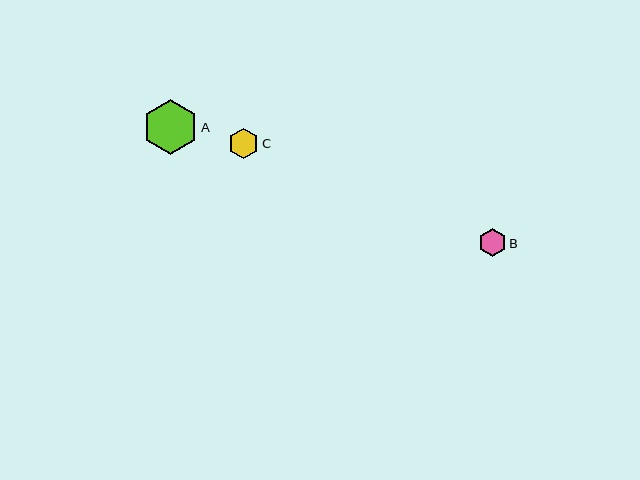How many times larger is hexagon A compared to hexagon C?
Hexagon A is approximately 1.8 times the size of hexagon C.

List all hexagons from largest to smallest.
From largest to smallest: A, C, B.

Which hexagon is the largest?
Hexagon A is the largest with a size of approximately 55 pixels.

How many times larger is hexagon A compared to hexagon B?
Hexagon A is approximately 2.0 times the size of hexagon B.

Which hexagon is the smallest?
Hexagon B is the smallest with a size of approximately 27 pixels.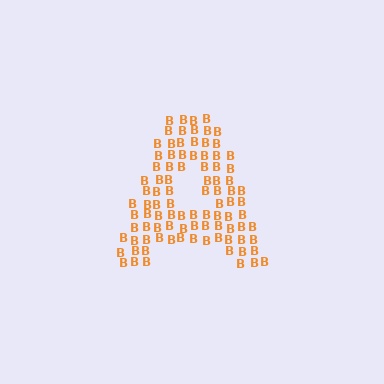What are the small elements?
The small elements are letter B's.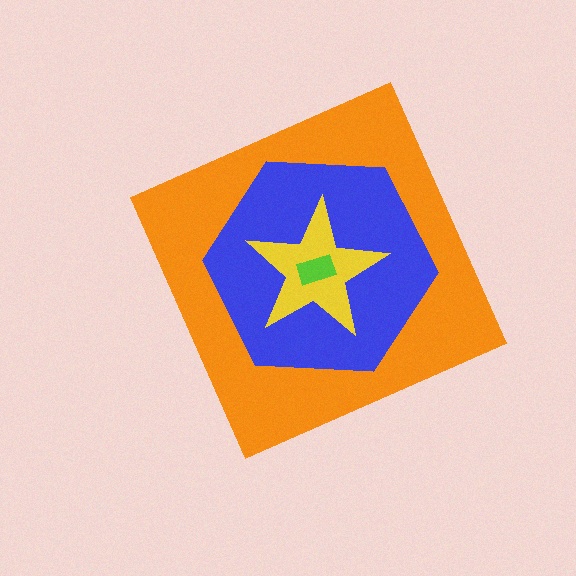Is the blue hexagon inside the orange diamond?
Yes.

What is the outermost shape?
The orange diamond.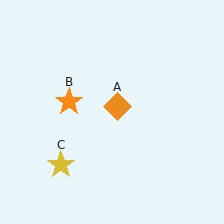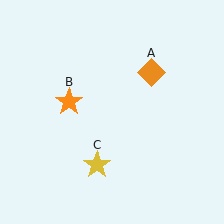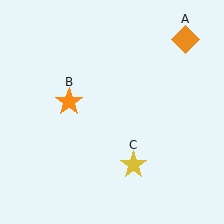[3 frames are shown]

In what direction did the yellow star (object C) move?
The yellow star (object C) moved right.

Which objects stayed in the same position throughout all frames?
Orange star (object B) remained stationary.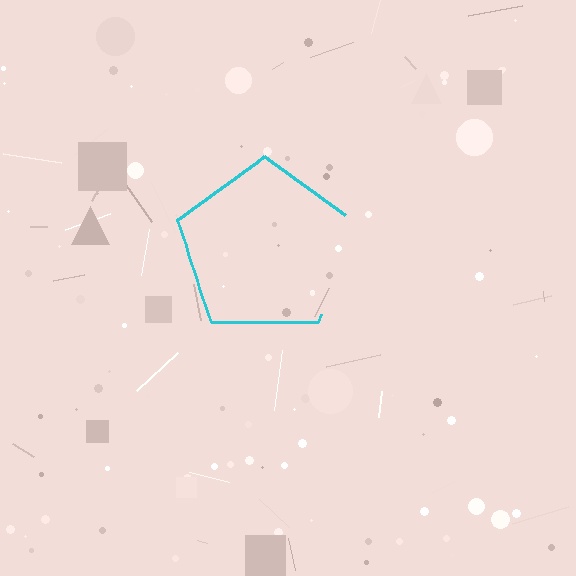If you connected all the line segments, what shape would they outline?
They would outline a pentagon.